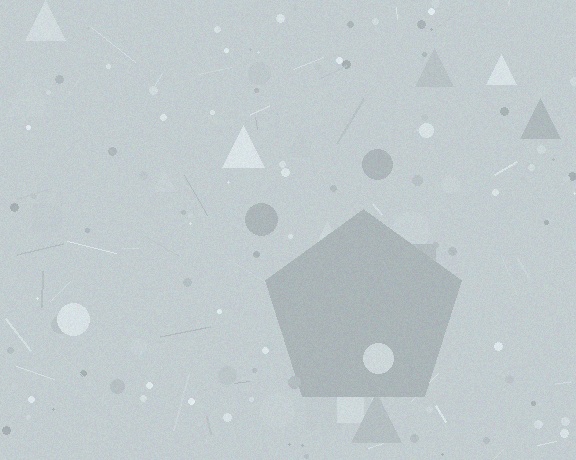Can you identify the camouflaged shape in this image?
The camouflaged shape is a pentagon.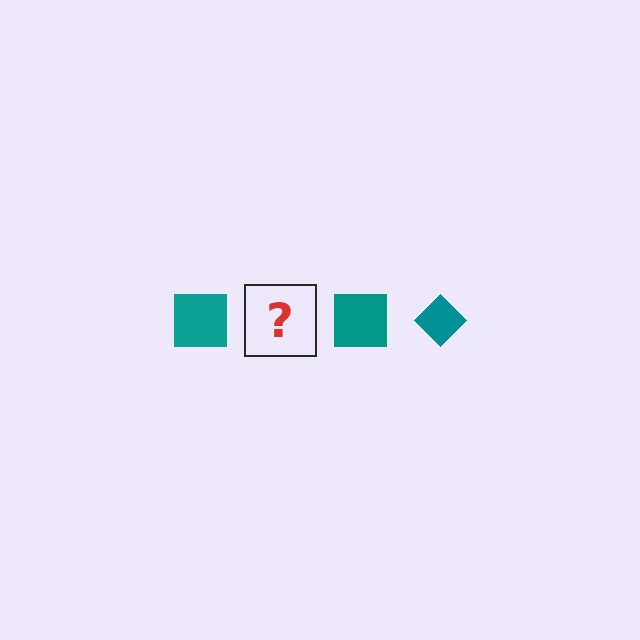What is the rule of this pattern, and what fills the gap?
The rule is that the pattern cycles through square, diamond shapes in teal. The gap should be filled with a teal diamond.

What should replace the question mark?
The question mark should be replaced with a teal diamond.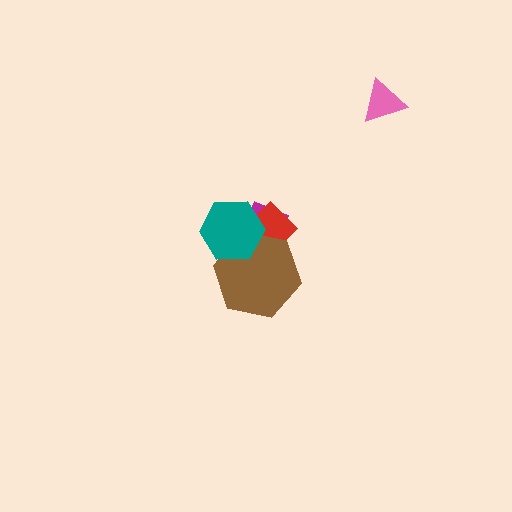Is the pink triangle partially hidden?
No, no other shape covers it.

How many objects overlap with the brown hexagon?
3 objects overlap with the brown hexagon.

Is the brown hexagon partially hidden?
Yes, it is partially covered by another shape.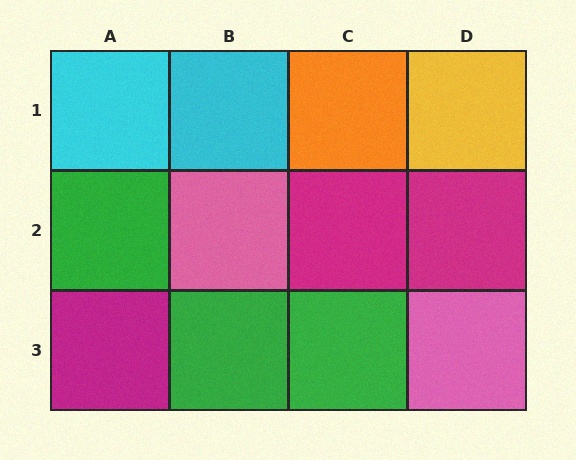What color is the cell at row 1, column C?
Orange.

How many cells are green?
3 cells are green.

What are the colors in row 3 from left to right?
Magenta, green, green, pink.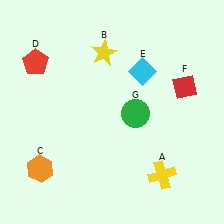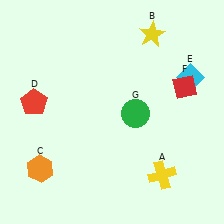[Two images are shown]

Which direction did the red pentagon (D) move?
The red pentagon (D) moved down.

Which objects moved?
The objects that moved are: the yellow star (B), the red pentagon (D), the cyan diamond (E).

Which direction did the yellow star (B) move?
The yellow star (B) moved right.